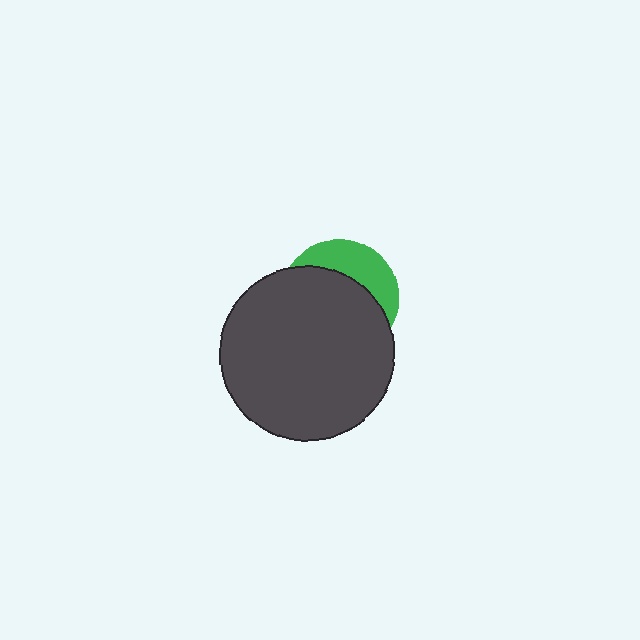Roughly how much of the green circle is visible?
A small part of it is visible (roughly 32%).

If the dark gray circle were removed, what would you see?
You would see the complete green circle.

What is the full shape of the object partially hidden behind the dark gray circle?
The partially hidden object is a green circle.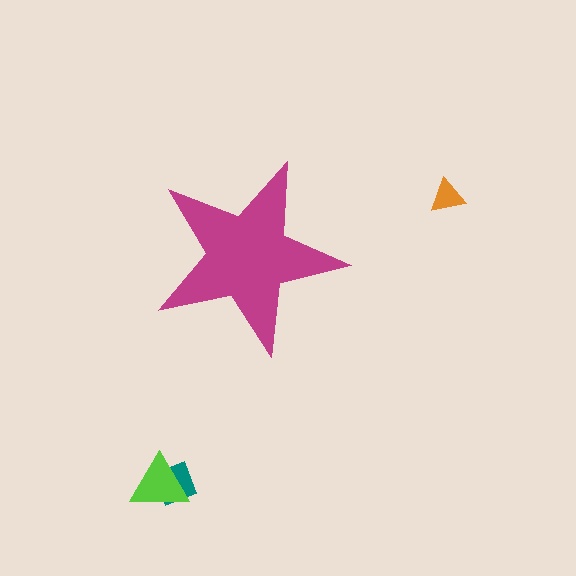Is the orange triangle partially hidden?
No, the orange triangle is fully visible.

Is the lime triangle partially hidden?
No, the lime triangle is fully visible.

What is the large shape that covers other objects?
A magenta star.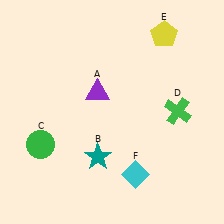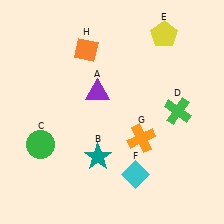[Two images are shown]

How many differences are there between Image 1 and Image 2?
There are 2 differences between the two images.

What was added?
An orange cross (G), an orange diamond (H) were added in Image 2.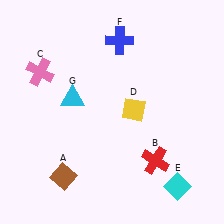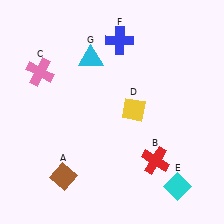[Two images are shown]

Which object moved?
The cyan triangle (G) moved up.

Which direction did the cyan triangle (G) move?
The cyan triangle (G) moved up.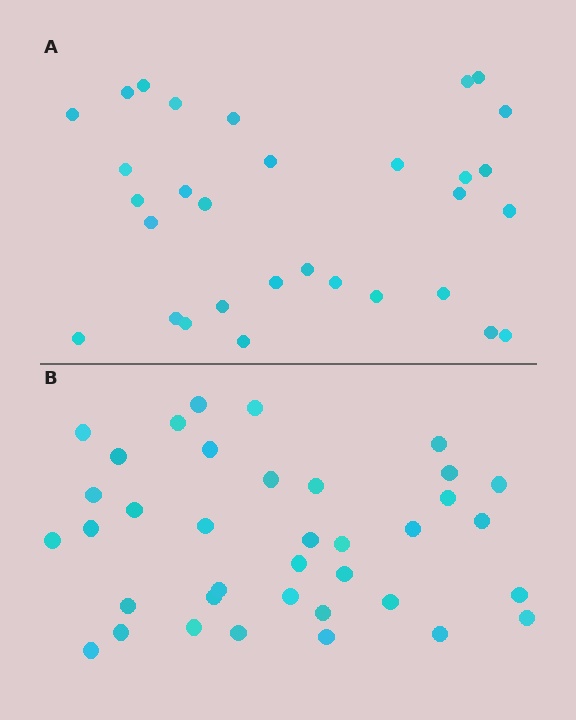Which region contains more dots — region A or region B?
Region B (the bottom region) has more dots.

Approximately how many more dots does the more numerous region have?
Region B has about 6 more dots than region A.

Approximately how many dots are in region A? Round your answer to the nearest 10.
About 30 dots. (The exact count is 31, which rounds to 30.)